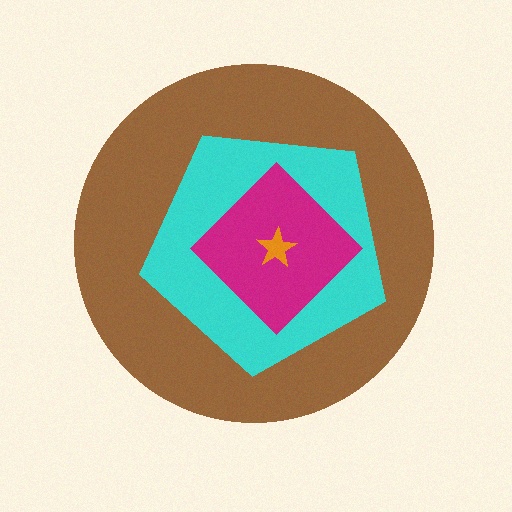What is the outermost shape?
The brown circle.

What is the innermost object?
The orange star.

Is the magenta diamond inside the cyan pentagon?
Yes.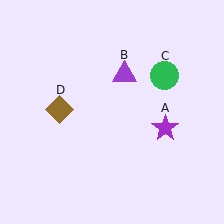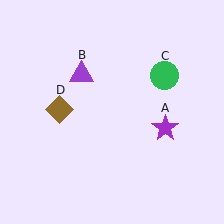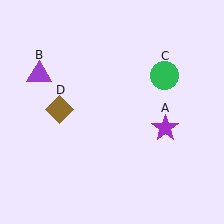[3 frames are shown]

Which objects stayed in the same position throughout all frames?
Purple star (object A) and green circle (object C) and brown diamond (object D) remained stationary.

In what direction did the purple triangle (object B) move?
The purple triangle (object B) moved left.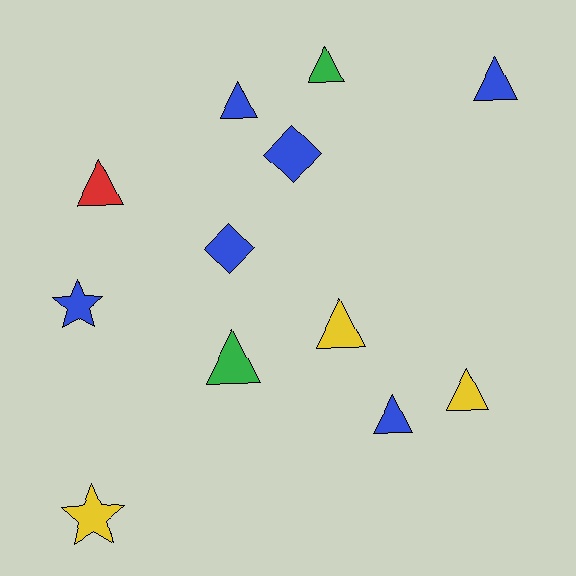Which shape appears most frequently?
Triangle, with 8 objects.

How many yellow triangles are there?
There are 2 yellow triangles.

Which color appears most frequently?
Blue, with 6 objects.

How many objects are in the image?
There are 12 objects.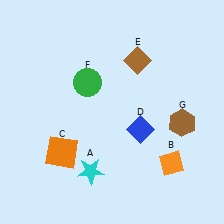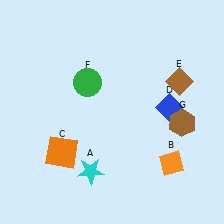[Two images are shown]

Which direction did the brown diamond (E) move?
The brown diamond (E) moved right.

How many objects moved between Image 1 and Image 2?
2 objects moved between the two images.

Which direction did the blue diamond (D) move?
The blue diamond (D) moved right.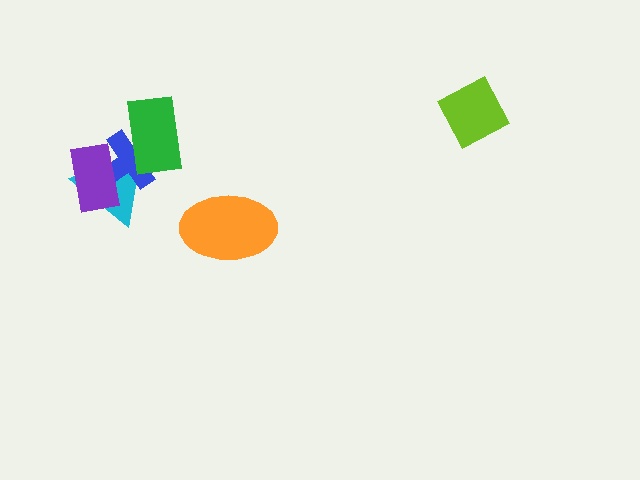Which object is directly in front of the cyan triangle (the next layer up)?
The blue cross is directly in front of the cyan triangle.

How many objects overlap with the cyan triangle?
3 objects overlap with the cyan triangle.